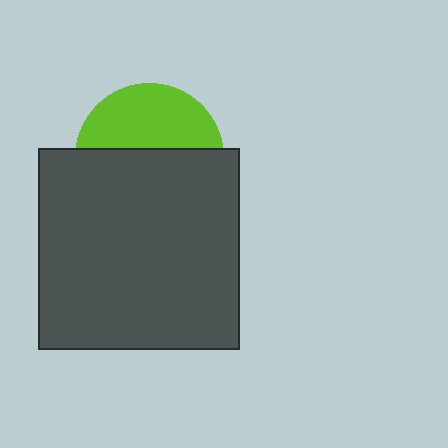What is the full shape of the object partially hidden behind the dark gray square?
The partially hidden object is a lime circle.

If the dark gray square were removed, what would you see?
You would see the complete lime circle.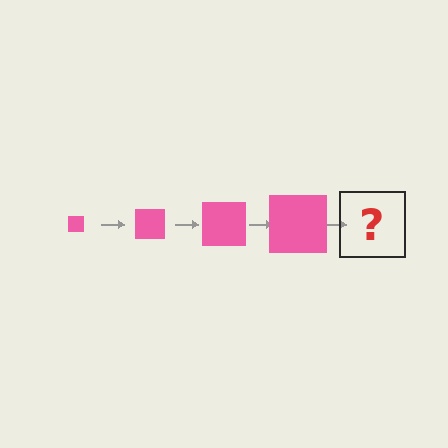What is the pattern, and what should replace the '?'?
The pattern is that the square gets progressively larger each step. The '?' should be a pink square, larger than the previous one.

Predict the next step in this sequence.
The next step is a pink square, larger than the previous one.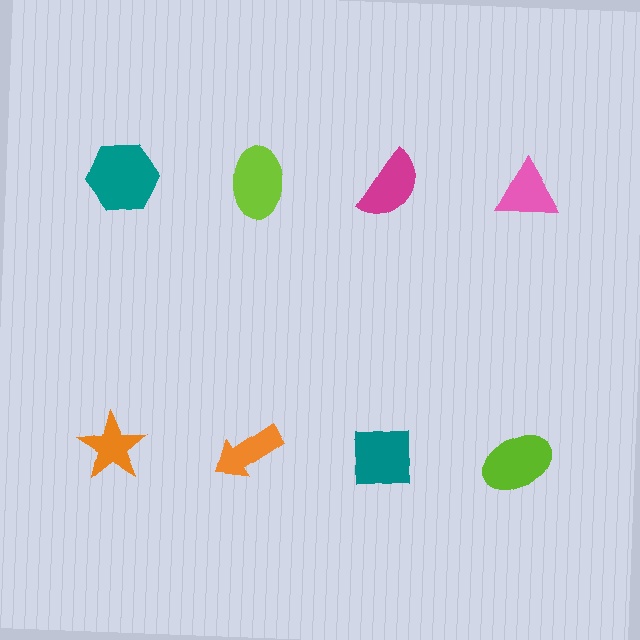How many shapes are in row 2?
4 shapes.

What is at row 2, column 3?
A teal square.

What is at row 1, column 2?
A lime ellipse.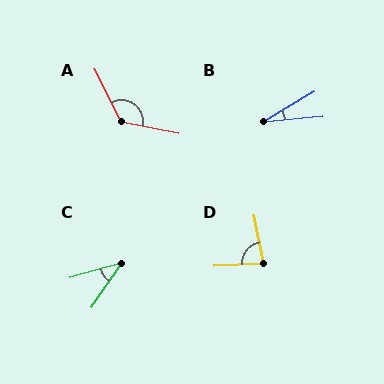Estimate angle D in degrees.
Approximately 83 degrees.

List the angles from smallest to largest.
B (25°), C (40°), D (83°), A (129°).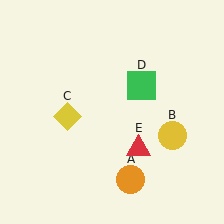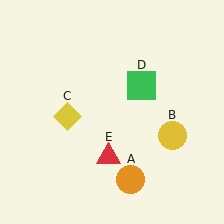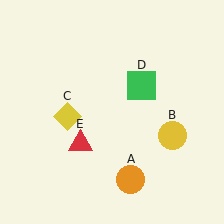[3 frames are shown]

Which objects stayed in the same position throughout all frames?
Orange circle (object A) and yellow circle (object B) and yellow diamond (object C) and green square (object D) remained stationary.